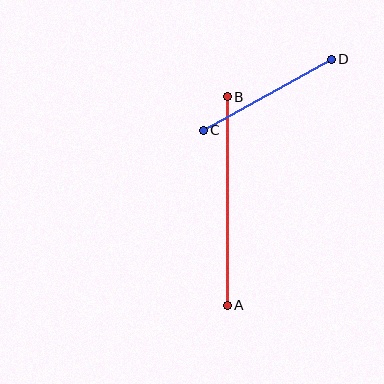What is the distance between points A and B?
The distance is approximately 208 pixels.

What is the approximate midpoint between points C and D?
The midpoint is at approximately (267, 95) pixels.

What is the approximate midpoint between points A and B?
The midpoint is at approximately (227, 201) pixels.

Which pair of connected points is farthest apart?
Points A and B are farthest apart.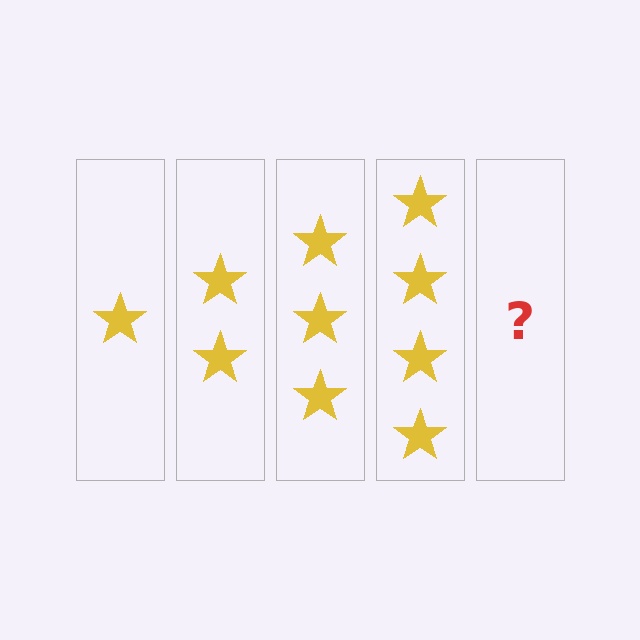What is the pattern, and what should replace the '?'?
The pattern is that each step adds one more star. The '?' should be 5 stars.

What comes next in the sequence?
The next element should be 5 stars.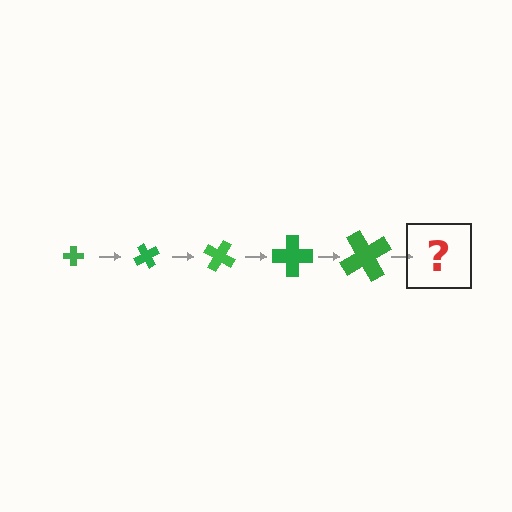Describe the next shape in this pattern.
It should be a cross, larger than the previous one and rotated 300 degrees from the start.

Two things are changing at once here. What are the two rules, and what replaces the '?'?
The two rules are that the cross grows larger each step and it rotates 60 degrees each step. The '?' should be a cross, larger than the previous one and rotated 300 degrees from the start.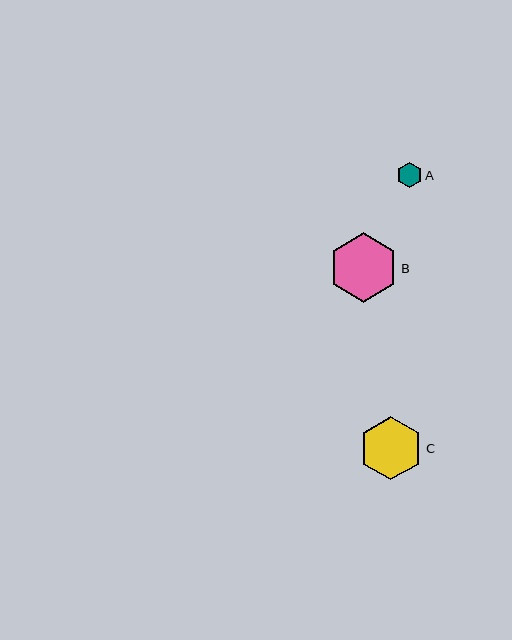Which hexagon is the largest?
Hexagon B is the largest with a size of approximately 69 pixels.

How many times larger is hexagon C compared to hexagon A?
Hexagon C is approximately 2.5 times the size of hexagon A.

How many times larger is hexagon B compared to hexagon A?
Hexagon B is approximately 2.7 times the size of hexagon A.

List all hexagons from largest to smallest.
From largest to smallest: B, C, A.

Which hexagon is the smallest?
Hexagon A is the smallest with a size of approximately 25 pixels.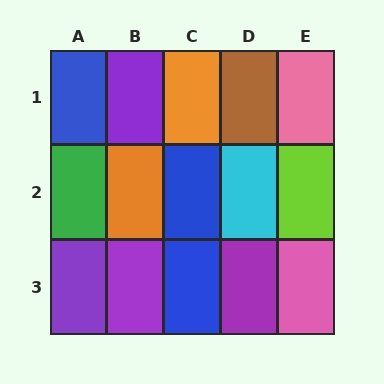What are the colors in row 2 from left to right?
Green, orange, blue, cyan, lime.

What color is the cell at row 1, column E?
Pink.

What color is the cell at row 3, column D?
Purple.